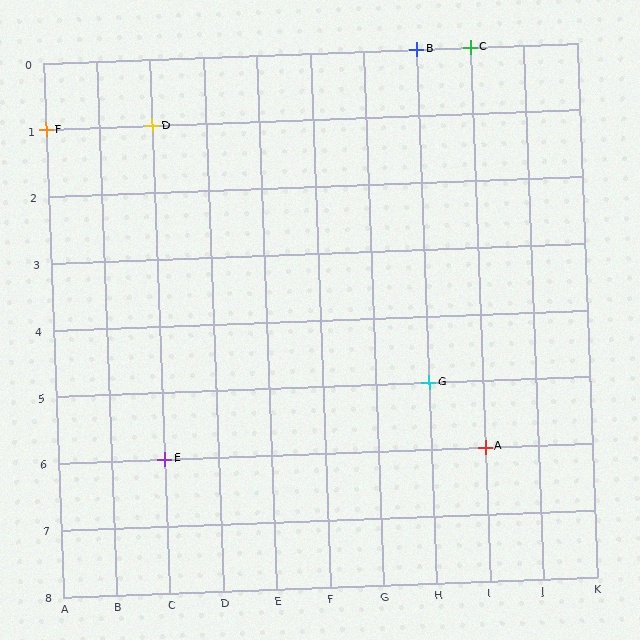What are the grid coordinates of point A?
Point A is at grid coordinates (I, 6).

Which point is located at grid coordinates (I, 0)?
Point C is at (I, 0).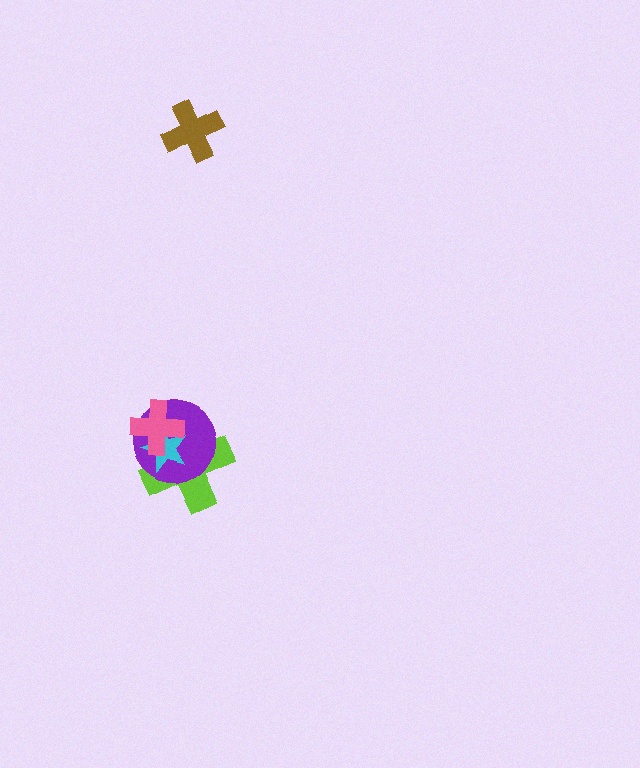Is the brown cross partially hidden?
No, no other shape covers it.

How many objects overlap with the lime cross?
3 objects overlap with the lime cross.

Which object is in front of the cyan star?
The pink cross is in front of the cyan star.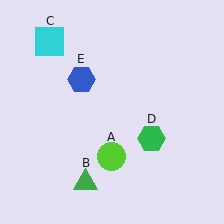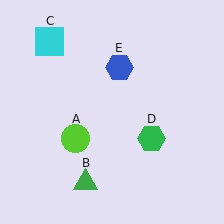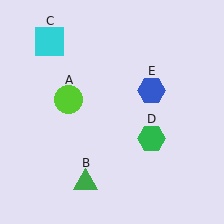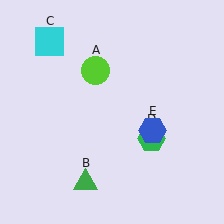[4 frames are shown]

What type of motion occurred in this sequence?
The lime circle (object A), blue hexagon (object E) rotated clockwise around the center of the scene.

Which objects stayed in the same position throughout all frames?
Green triangle (object B) and cyan square (object C) and green hexagon (object D) remained stationary.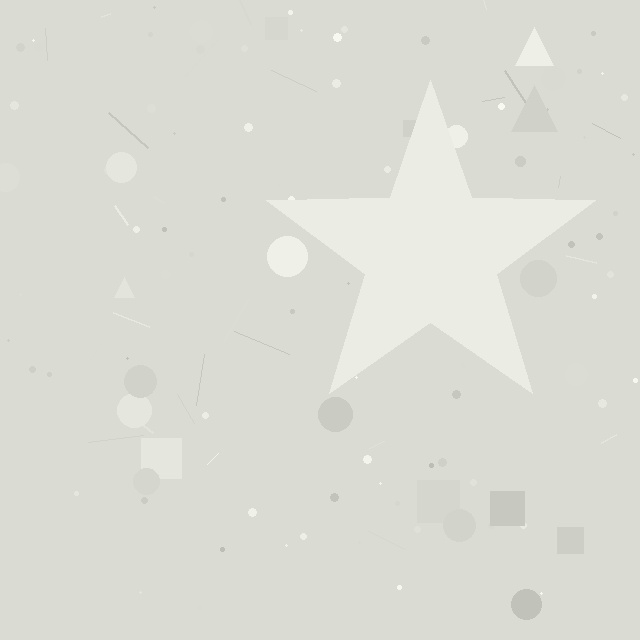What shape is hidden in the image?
A star is hidden in the image.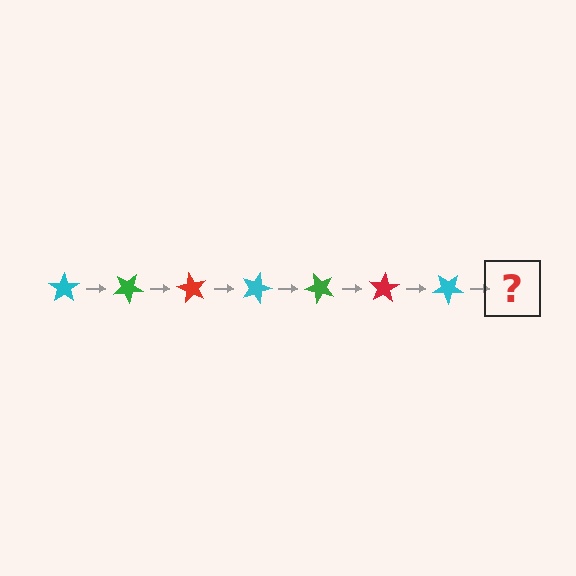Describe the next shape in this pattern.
It should be a green star, rotated 210 degrees from the start.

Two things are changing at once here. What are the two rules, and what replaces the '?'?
The two rules are that it rotates 30 degrees each step and the color cycles through cyan, green, and red. The '?' should be a green star, rotated 210 degrees from the start.